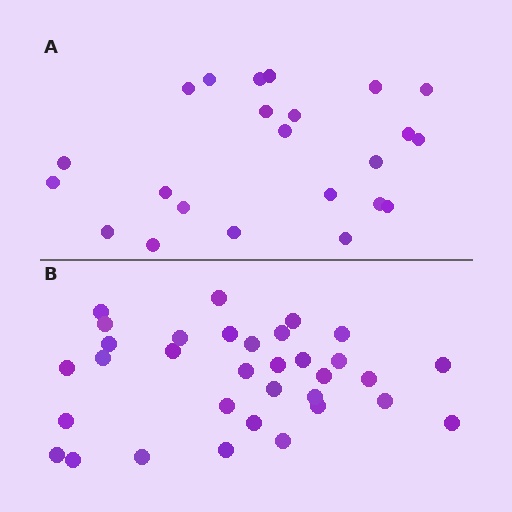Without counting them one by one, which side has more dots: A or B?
Region B (the bottom region) has more dots.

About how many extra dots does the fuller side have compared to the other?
Region B has roughly 10 or so more dots than region A.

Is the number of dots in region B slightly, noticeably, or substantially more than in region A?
Region B has noticeably more, but not dramatically so. The ratio is roughly 1.4 to 1.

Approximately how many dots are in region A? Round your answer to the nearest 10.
About 20 dots. (The exact count is 23, which rounds to 20.)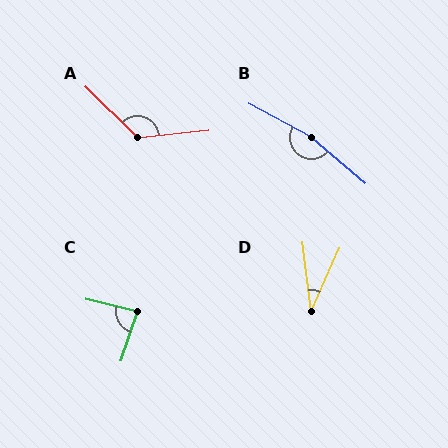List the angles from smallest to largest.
D (32°), C (85°), A (129°), B (168°).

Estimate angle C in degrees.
Approximately 85 degrees.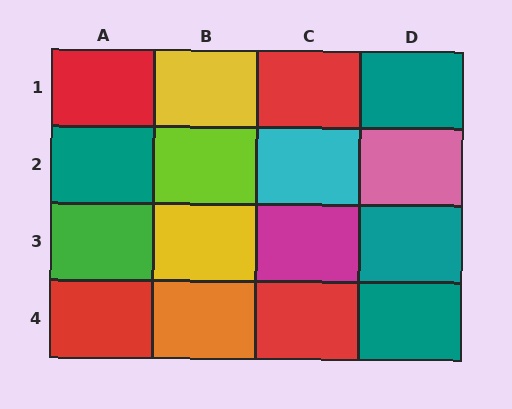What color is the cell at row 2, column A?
Teal.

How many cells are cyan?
1 cell is cyan.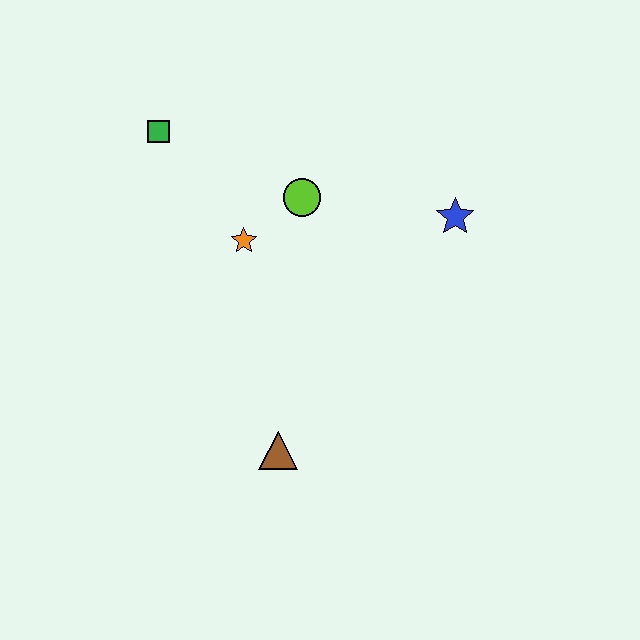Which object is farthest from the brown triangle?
The green square is farthest from the brown triangle.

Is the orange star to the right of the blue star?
No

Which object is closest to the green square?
The orange star is closest to the green square.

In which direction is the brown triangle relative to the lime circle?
The brown triangle is below the lime circle.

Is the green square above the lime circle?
Yes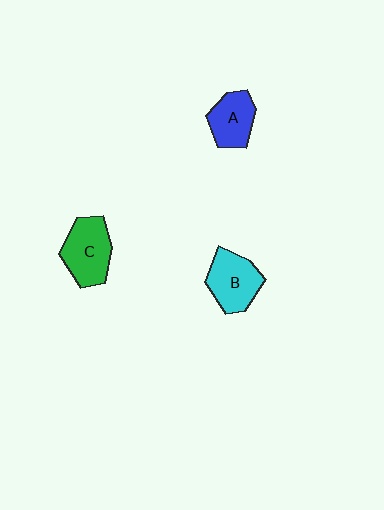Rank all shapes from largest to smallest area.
From largest to smallest: C (green), B (cyan), A (blue).